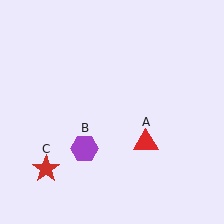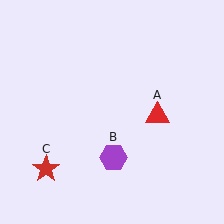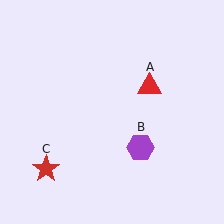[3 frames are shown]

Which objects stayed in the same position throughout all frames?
Red star (object C) remained stationary.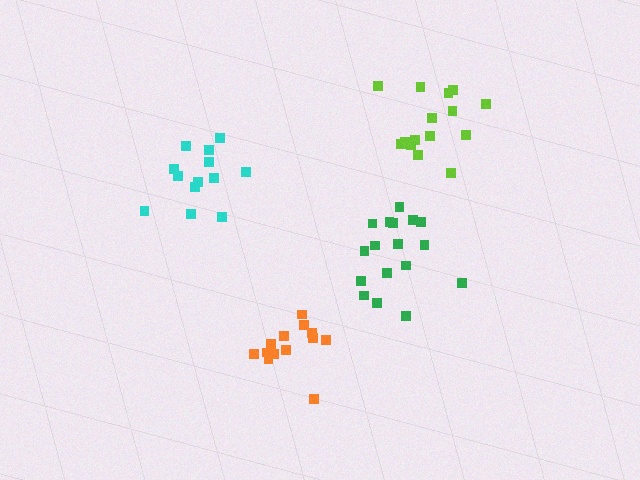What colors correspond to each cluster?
The clusters are colored: lime, orange, cyan, green.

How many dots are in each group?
Group 1: 15 dots, Group 2: 13 dots, Group 3: 13 dots, Group 4: 17 dots (58 total).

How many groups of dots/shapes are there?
There are 4 groups.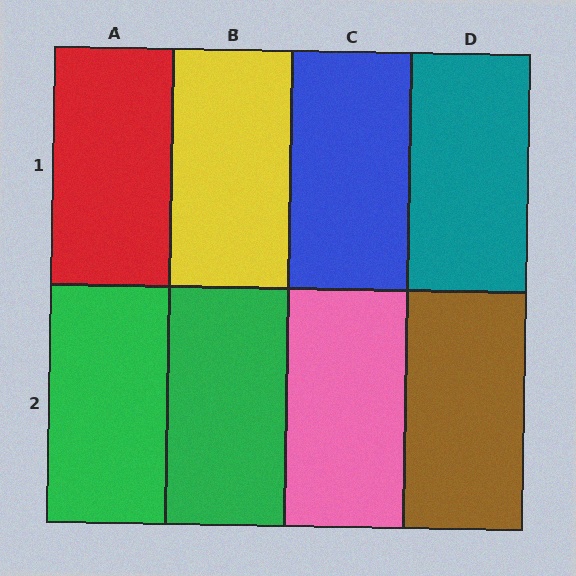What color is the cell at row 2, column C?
Pink.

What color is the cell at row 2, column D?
Brown.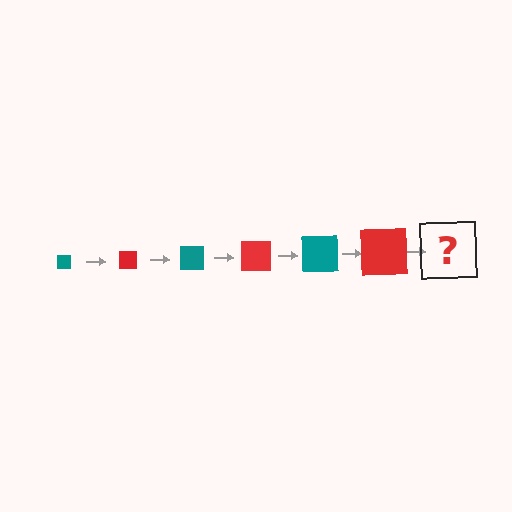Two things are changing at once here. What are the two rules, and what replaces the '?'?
The two rules are that the square grows larger each step and the color cycles through teal and red. The '?' should be a teal square, larger than the previous one.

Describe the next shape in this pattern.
It should be a teal square, larger than the previous one.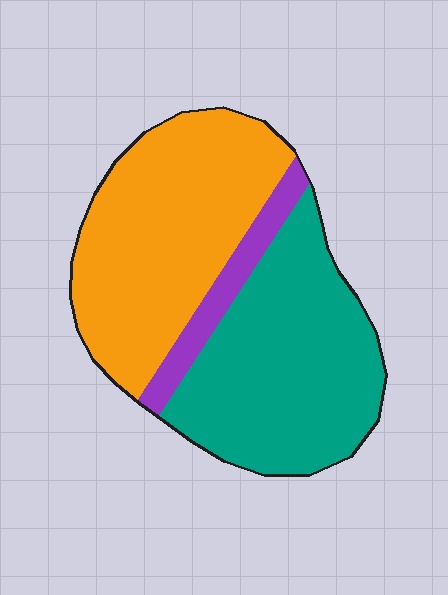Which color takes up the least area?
Purple, at roughly 10%.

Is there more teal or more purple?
Teal.